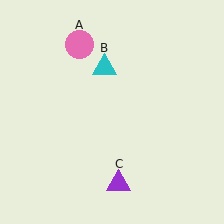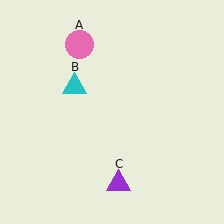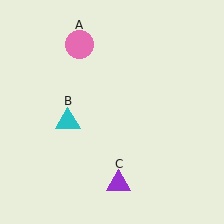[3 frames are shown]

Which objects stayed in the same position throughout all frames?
Pink circle (object A) and purple triangle (object C) remained stationary.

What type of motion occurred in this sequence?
The cyan triangle (object B) rotated counterclockwise around the center of the scene.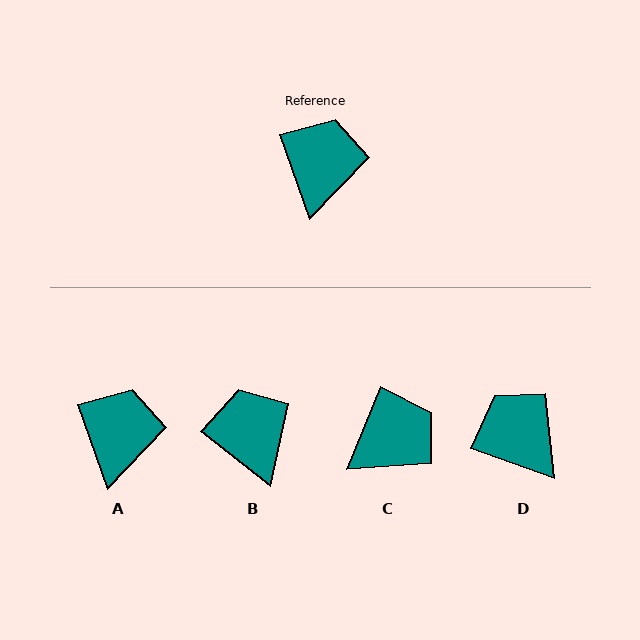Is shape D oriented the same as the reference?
No, it is off by about 51 degrees.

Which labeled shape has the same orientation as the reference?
A.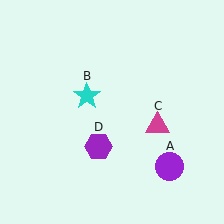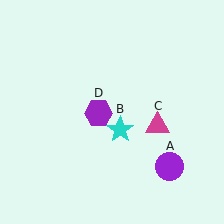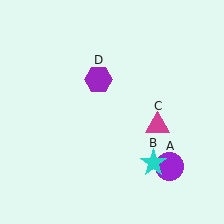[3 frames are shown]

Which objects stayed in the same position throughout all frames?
Purple circle (object A) and magenta triangle (object C) remained stationary.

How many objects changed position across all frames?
2 objects changed position: cyan star (object B), purple hexagon (object D).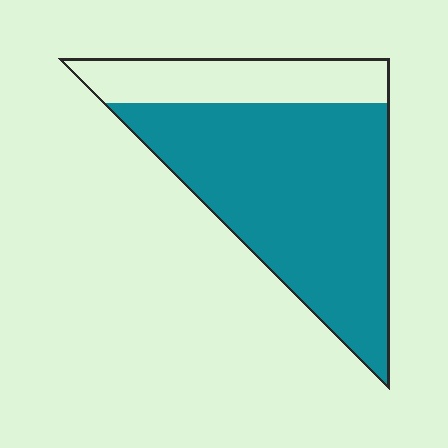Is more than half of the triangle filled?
Yes.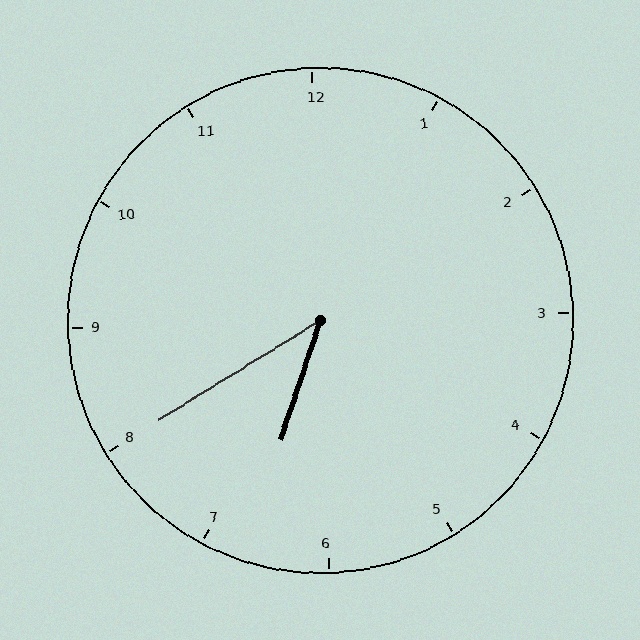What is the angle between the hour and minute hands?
Approximately 40 degrees.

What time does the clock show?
6:40.